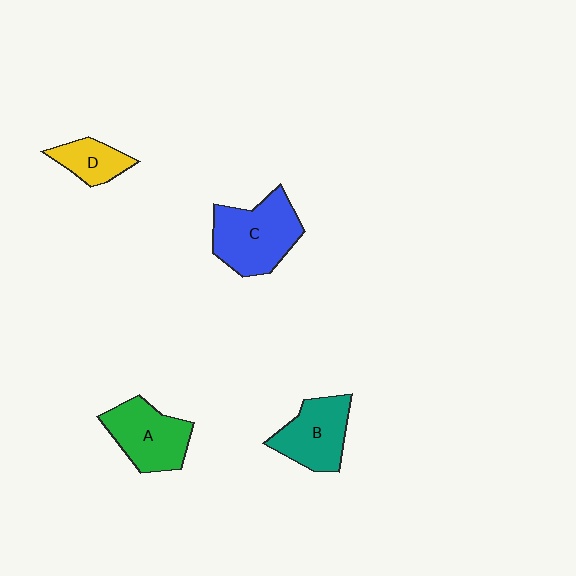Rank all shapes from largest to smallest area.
From largest to smallest: C (blue), A (green), B (teal), D (yellow).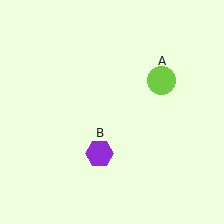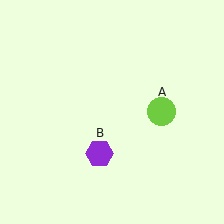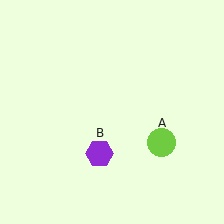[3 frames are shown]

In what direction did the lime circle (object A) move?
The lime circle (object A) moved down.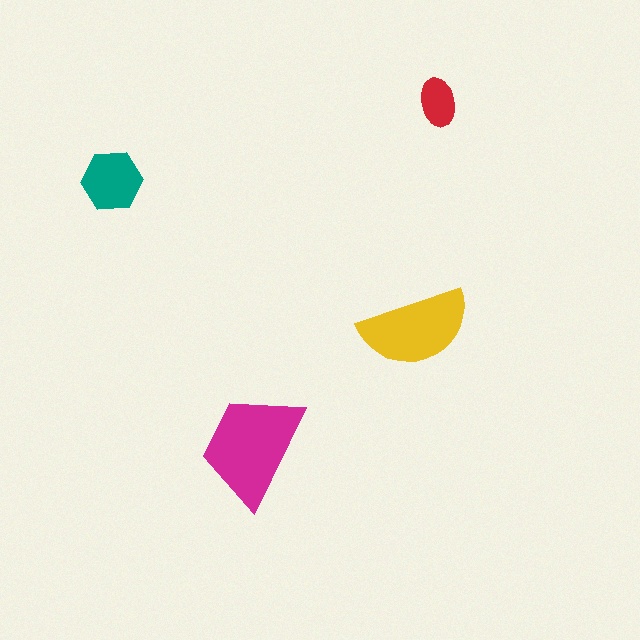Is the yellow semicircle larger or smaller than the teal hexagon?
Larger.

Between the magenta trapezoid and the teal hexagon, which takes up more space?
The magenta trapezoid.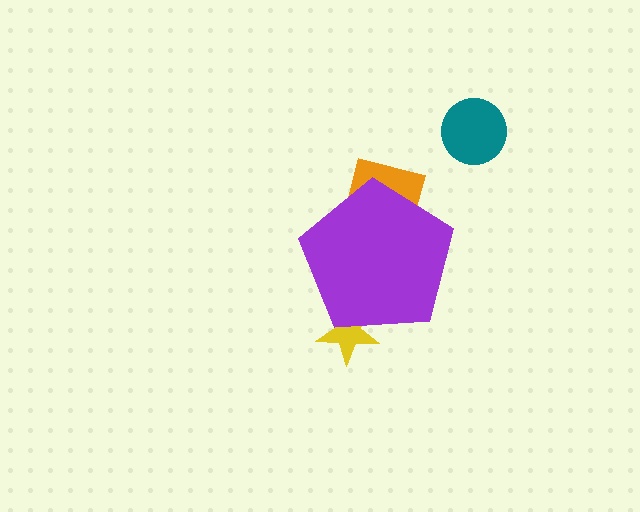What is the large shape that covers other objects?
A purple pentagon.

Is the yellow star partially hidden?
Yes, the yellow star is partially hidden behind the purple pentagon.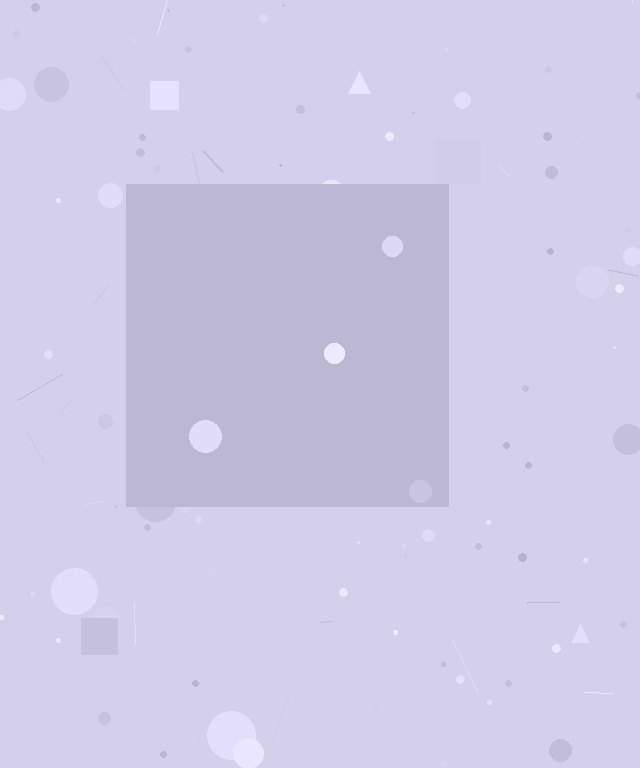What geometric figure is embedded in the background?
A square is embedded in the background.